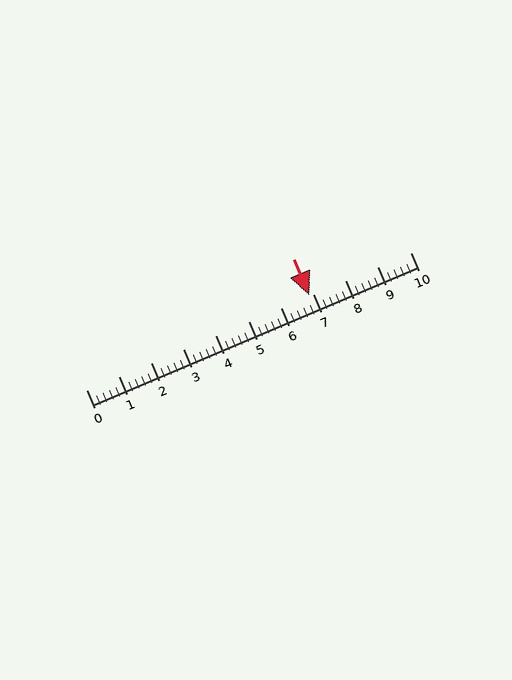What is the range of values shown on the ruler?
The ruler shows values from 0 to 10.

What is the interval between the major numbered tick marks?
The major tick marks are spaced 1 units apart.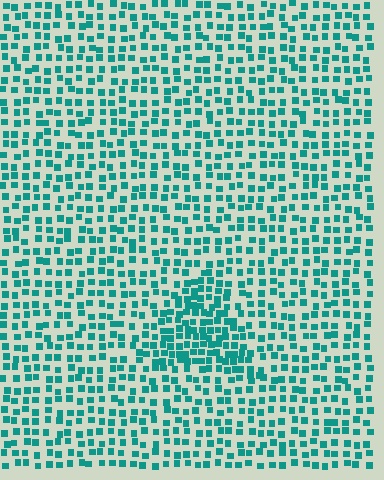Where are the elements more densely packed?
The elements are more densely packed inside the triangle boundary.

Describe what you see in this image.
The image contains small teal elements arranged at two different densities. A triangle-shaped region is visible where the elements are more densely packed than the surrounding area.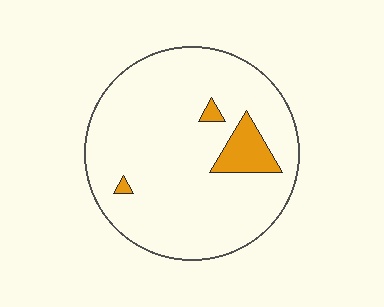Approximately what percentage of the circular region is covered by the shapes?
Approximately 10%.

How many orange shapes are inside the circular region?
3.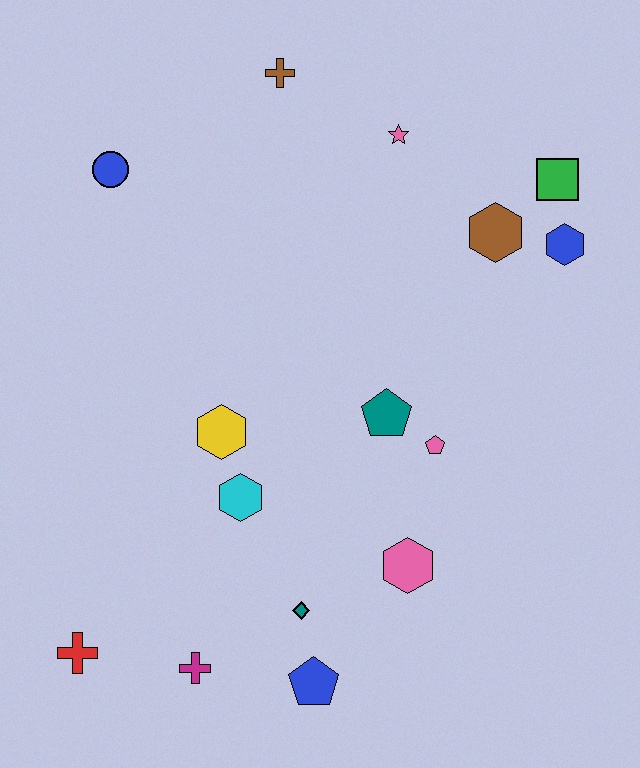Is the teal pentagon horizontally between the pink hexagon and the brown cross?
Yes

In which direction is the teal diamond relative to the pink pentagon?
The teal diamond is below the pink pentagon.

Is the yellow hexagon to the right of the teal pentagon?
No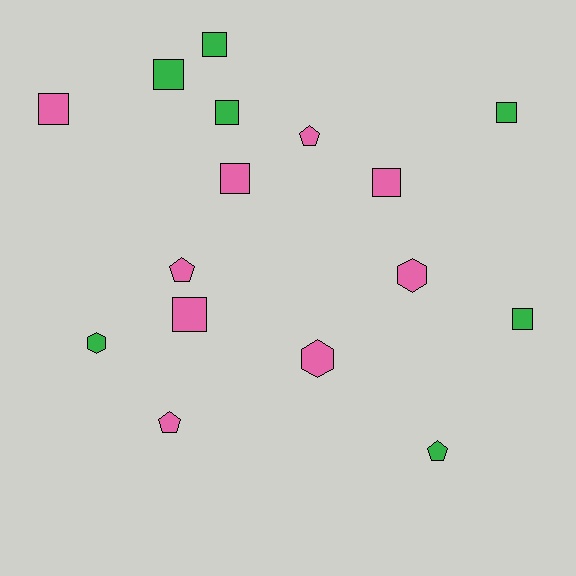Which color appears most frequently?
Pink, with 9 objects.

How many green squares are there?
There are 5 green squares.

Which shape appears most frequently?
Square, with 9 objects.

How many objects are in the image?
There are 16 objects.